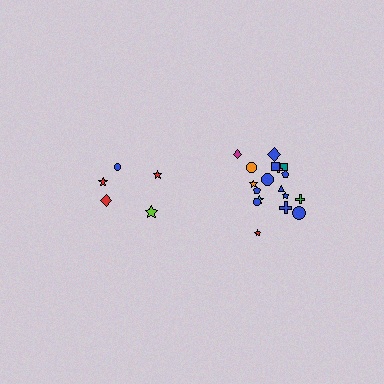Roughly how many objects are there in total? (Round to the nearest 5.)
Roughly 25 objects in total.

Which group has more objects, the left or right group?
The right group.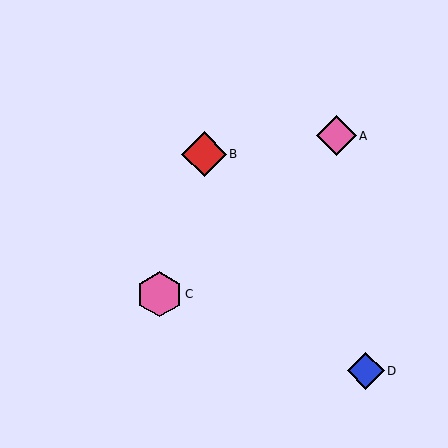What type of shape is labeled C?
Shape C is a pink hexagon.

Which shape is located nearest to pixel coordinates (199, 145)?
The red diamond (labeled B) at (204, 154) is nearest to that location.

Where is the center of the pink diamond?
The center of the pink diamond is at (336, 136).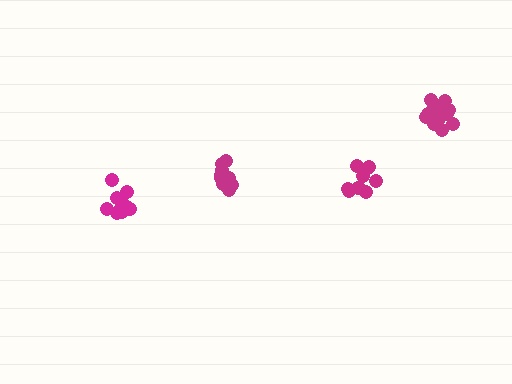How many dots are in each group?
Group 1: 10 dots, Group 2: 13 dots, Group 3: 14 dots, Group 4: 10 dots (47 total).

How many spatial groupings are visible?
There are 4 spatial groupings.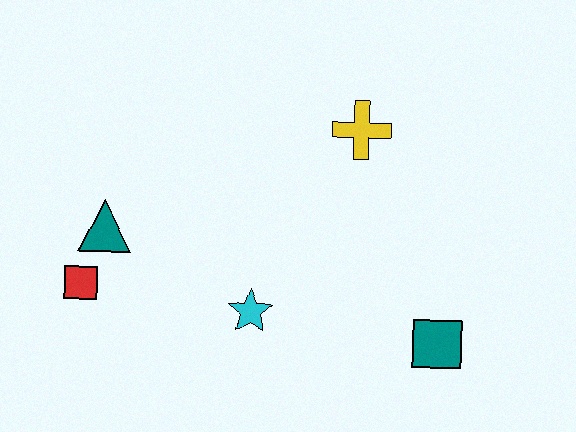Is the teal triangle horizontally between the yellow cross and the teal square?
No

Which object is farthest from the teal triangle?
The teal square is farthest from the teal triangle.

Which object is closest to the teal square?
The cyan star is closest to the teal square.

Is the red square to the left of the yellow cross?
Yes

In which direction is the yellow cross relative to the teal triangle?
The yellow cross is to the right of the teal triangle.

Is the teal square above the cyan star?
No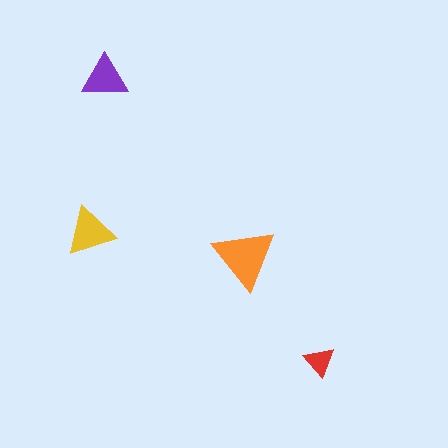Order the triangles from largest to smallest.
the orange one, the yellow one, the purple one, the red one.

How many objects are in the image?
There are 4 objects in the image.